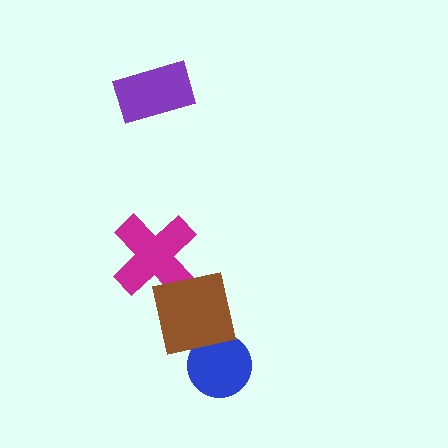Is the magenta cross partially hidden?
Yes, it is partially covered by another shape.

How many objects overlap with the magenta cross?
1 object overlaps with the magenta cross.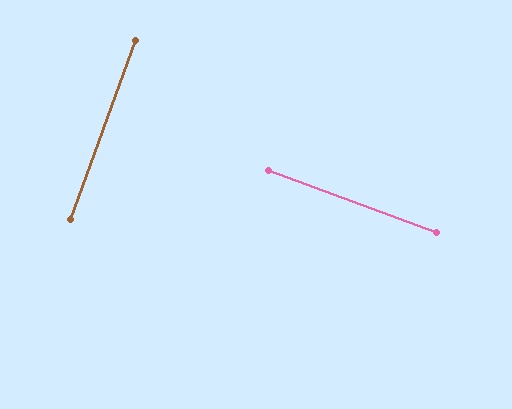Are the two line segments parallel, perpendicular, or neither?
Perpendicular — they meet at approximately 90°.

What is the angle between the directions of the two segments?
Approximately 90 degrees.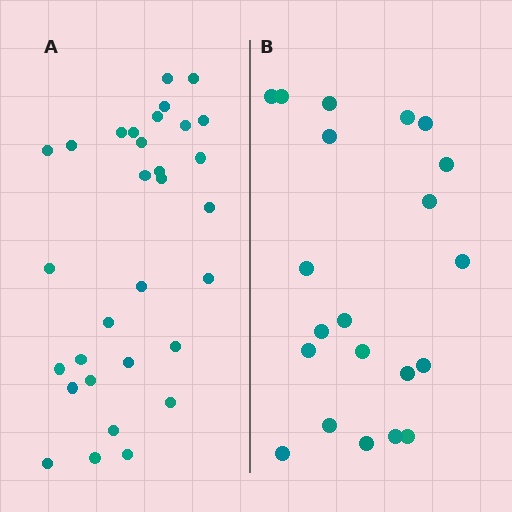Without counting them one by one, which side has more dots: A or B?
Region A (the left region) has more dots.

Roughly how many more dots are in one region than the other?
Region A has roughly 10 or so more dots than region B.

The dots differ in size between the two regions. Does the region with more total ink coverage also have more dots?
No. Region B has more total ink coverage because its dots are larger, but region A actually contains more individual dots. Total area can be misleading — the number of items is what matters here.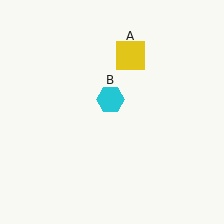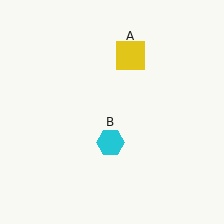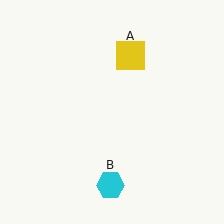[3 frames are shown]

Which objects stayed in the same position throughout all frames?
Yellow square (object A) remained stationary.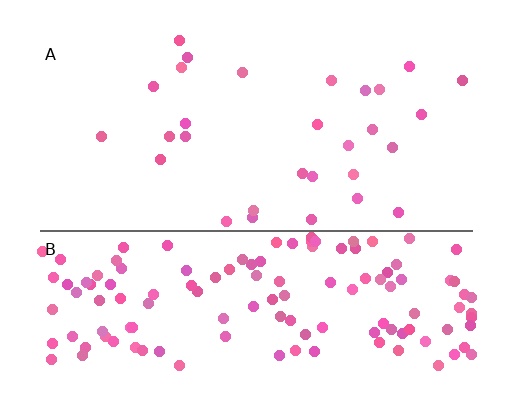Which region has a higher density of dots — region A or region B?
B (the bottom).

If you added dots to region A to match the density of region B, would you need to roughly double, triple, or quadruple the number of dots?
Approximately quadruple.